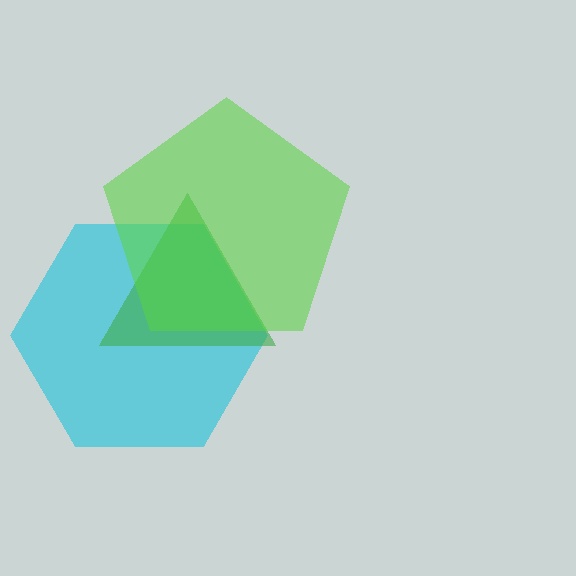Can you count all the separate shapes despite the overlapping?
Yes, there are 3 separate shapes.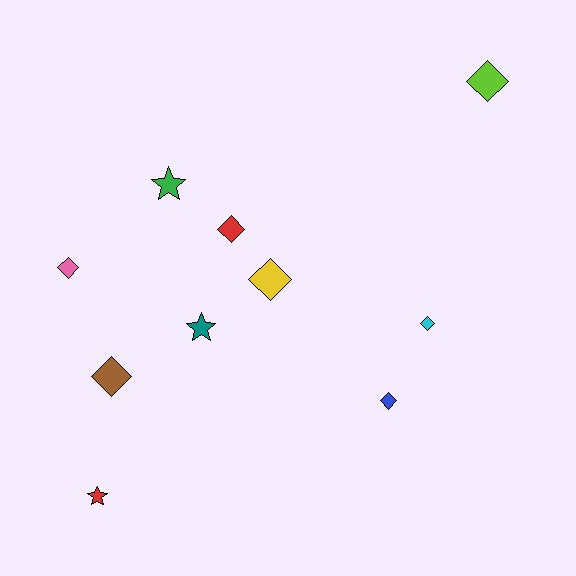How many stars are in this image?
There are 3 stars.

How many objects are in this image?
There are 10 objects.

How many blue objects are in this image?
There is 1 blue object.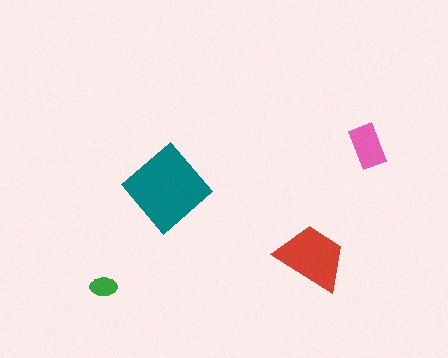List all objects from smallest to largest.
The green ellipse, the pink rectangle, the red trapezoid, the teal diamond.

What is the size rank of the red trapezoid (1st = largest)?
2nd.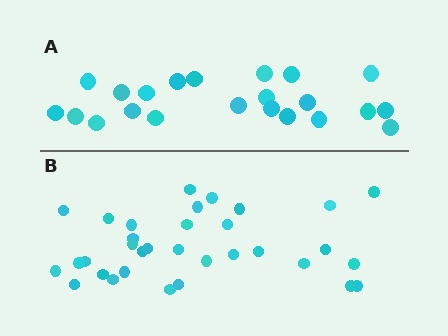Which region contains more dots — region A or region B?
Region B (the bottom region) has more dots.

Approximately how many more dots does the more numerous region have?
Region B has roughly 12 or so more dots than region A.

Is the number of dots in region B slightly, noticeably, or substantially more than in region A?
Region B has substantially more. The ratio is roughly 1.5 to 1.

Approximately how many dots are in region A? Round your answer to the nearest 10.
About 20 dots. (The exact count is 22, which rounds to 20.)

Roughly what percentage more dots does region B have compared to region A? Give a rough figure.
About 50% more.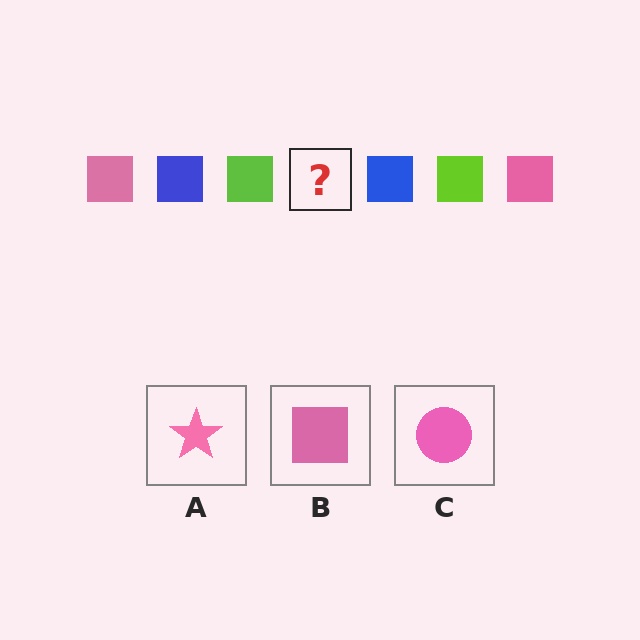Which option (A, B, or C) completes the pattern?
B.